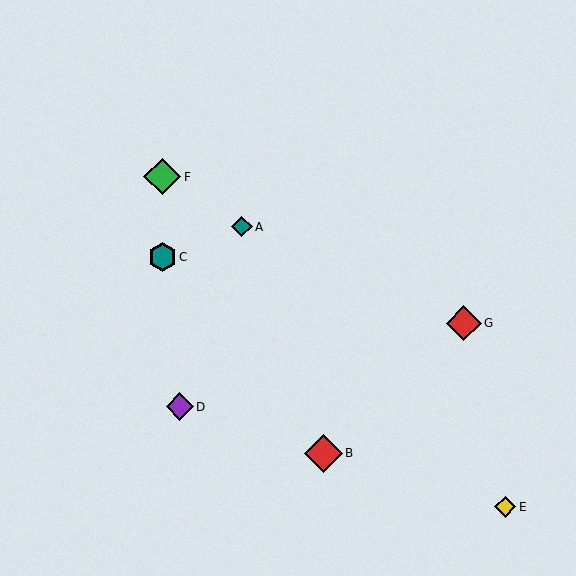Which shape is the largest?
The red diamond (labeled B) is the largest.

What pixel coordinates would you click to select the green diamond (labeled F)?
Click at (162, 177) to select the green diamond F.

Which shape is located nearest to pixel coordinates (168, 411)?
The purple diamond (labeled D) at (180, 407) is nearest to that location.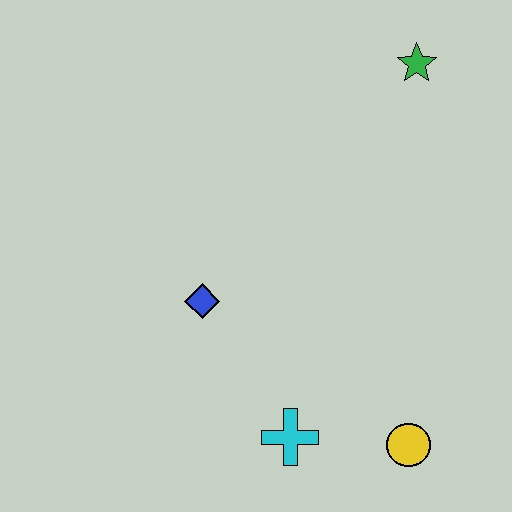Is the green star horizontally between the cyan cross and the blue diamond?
No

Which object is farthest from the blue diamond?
The green star is farthest from the blue diamond.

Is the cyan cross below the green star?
Yes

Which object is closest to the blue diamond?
The cyan cross is closest to the blue diamond.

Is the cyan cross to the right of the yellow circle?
No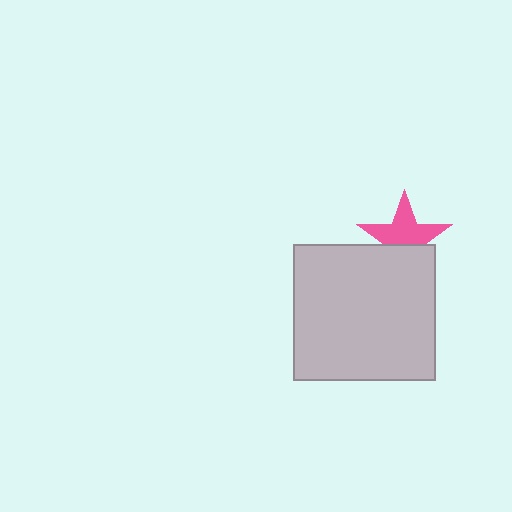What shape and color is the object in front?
The object in front is a light gray rectangle.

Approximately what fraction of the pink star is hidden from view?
Roughly 39% of the pink star is hidden behind the light gray rectangle.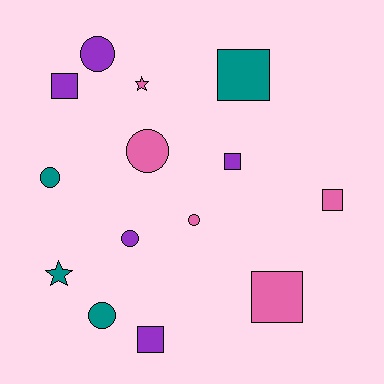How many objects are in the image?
There are 14 objects.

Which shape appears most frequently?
Square, with 6 objects.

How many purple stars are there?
There are no purple stars.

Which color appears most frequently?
Purple, with 5 objects.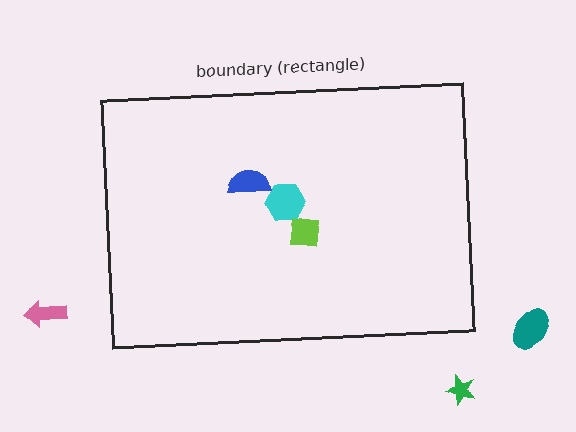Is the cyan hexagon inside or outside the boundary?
Inside.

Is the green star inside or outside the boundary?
Outside.